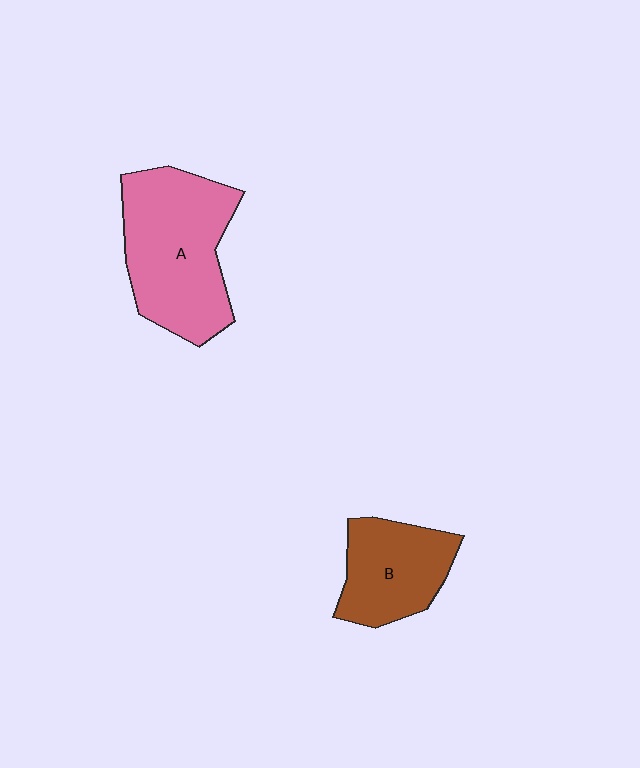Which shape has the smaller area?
Shape B (brown).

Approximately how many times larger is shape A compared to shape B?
Approximately 1.6 times.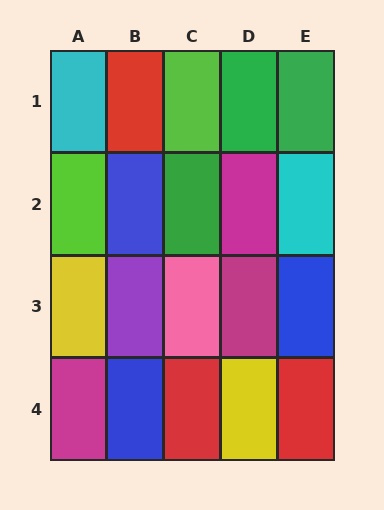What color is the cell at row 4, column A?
Magenta.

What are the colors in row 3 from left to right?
Yellow, purple, pink, magenta, blue.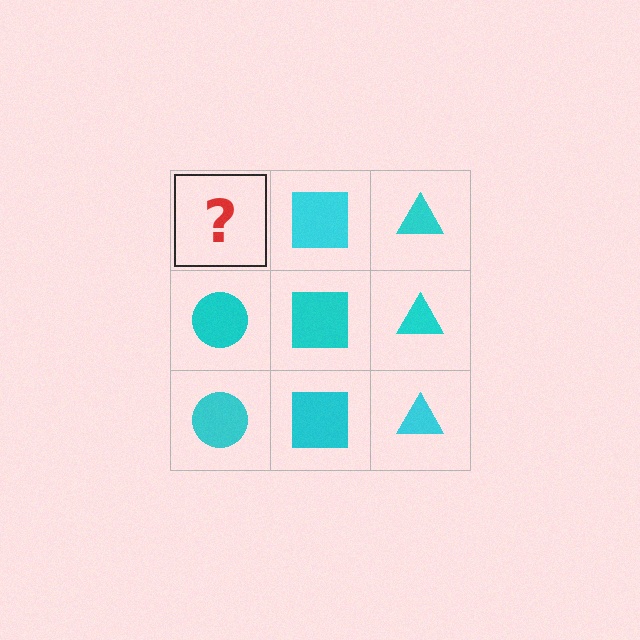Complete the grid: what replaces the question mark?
The question mark should be replaced with a cyan circle.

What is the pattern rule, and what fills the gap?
The rule is that each column has a consistent shape. The gap should be filled with a cyan circle.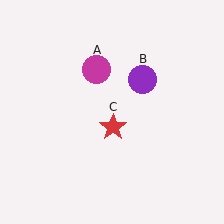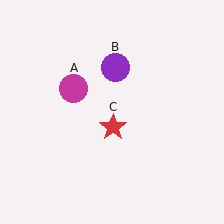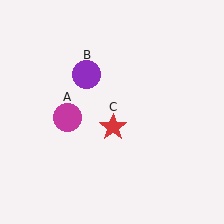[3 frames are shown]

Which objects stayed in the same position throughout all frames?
Red star (object C) remained stationary.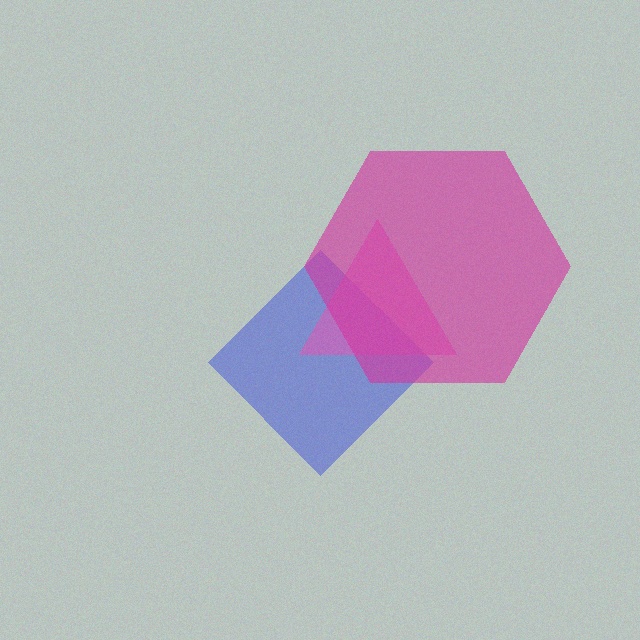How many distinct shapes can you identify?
There are 3 distinct shapes: a blue diamond, a pink triangle, a magenta hexagon.